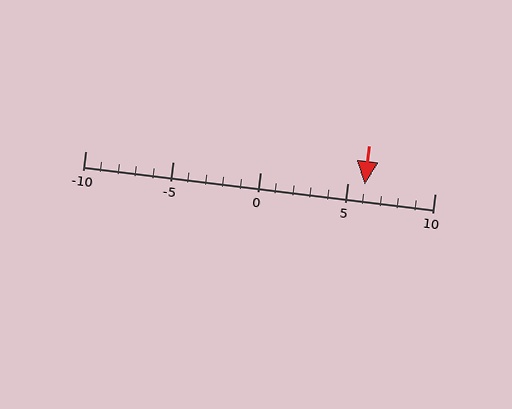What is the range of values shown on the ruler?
The ruler shows values from -10 to 10.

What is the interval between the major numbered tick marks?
The major tick marks are spaced 5 units apart.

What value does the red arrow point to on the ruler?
The red arrow points to approximately 6.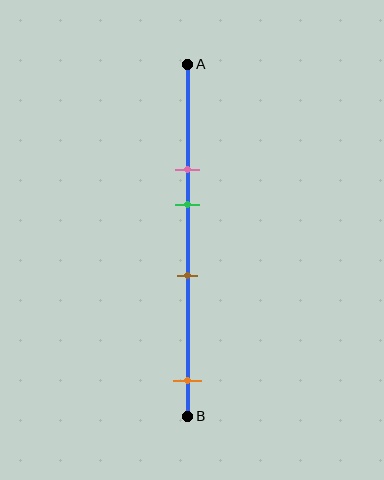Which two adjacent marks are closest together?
The pink and green marks are the closest adjacent pair.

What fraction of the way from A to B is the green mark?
The green mark is approximately 40% (0.4) of the way from A to B.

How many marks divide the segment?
There are 4 marks dividing the segment.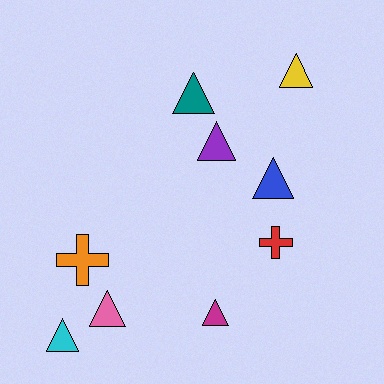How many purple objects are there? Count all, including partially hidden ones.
There is 1 purple object.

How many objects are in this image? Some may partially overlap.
There are 9 objects.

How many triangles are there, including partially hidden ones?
There are 7 triangles.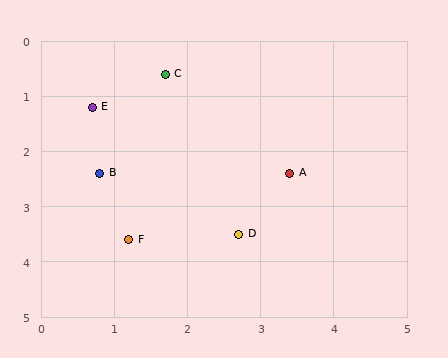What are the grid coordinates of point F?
Point F is at approximately (1.2, 3.6).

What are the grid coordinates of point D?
Point D is at approximately (2.7, 3.5).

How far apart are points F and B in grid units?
Points F and B are about 1.3 grid units apart.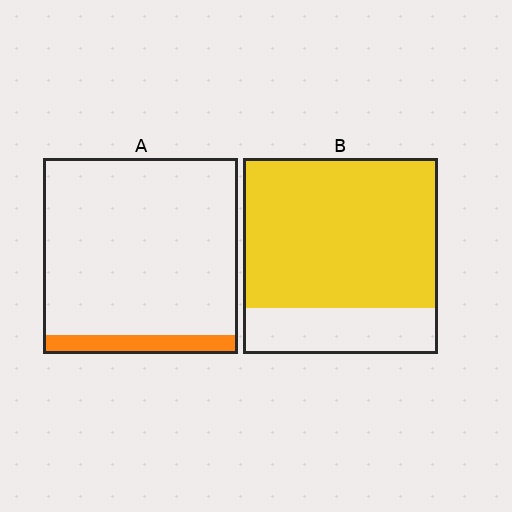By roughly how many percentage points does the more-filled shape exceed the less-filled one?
By roughly 65 percentage points (B over A).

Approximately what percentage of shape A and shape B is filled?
A is approximately 10% and B is approximately 75%.